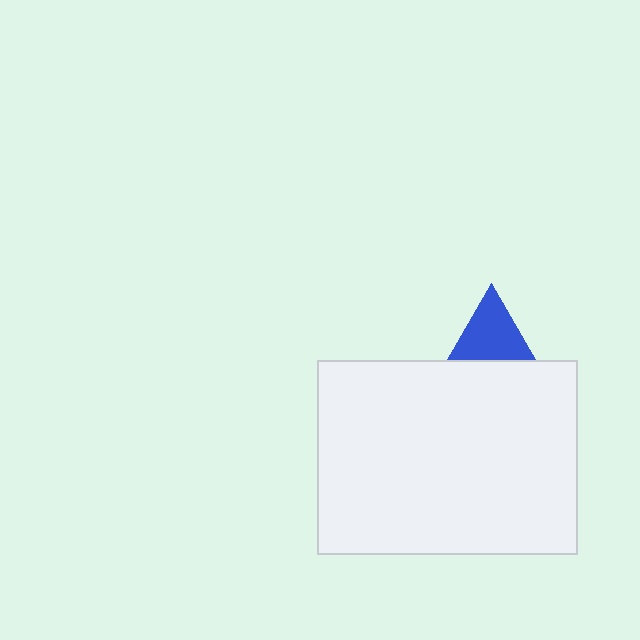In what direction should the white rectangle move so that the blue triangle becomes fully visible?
The white rectangle should move down. That is the shortest direction to clear the overlap and leave the blue triangle fully visible.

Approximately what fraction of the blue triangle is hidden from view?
Roughly 54% of the blue triangle is hidden behind the white rectangle.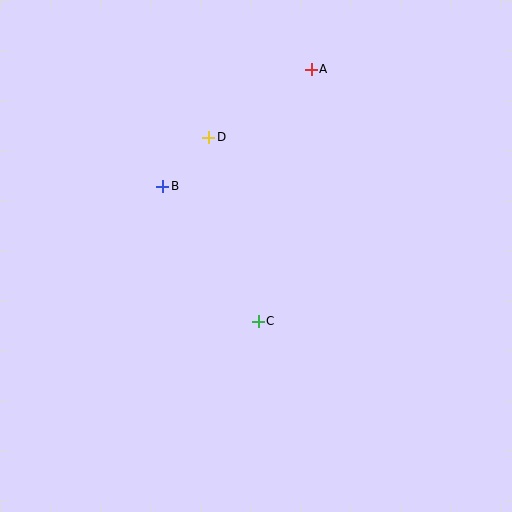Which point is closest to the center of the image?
Point C at (258, 321) is closest to the center.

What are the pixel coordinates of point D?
Point D is at (209, 137).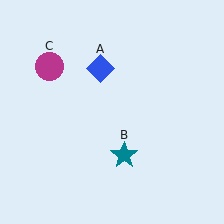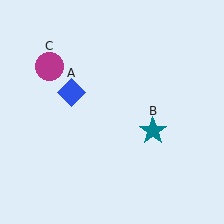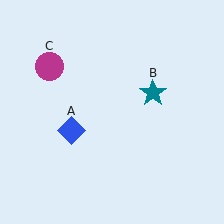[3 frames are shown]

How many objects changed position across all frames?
2 objects changed position: blue diamond (object A), teal star (object B).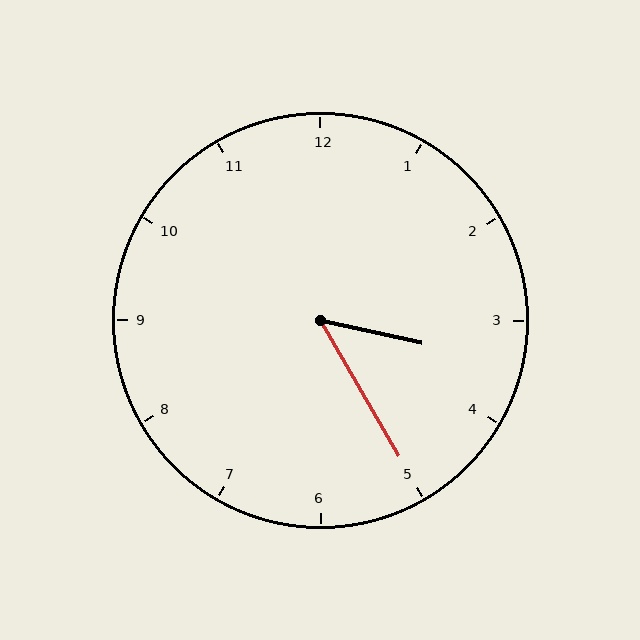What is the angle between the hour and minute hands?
Approximately 48 degrees.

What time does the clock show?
3:25.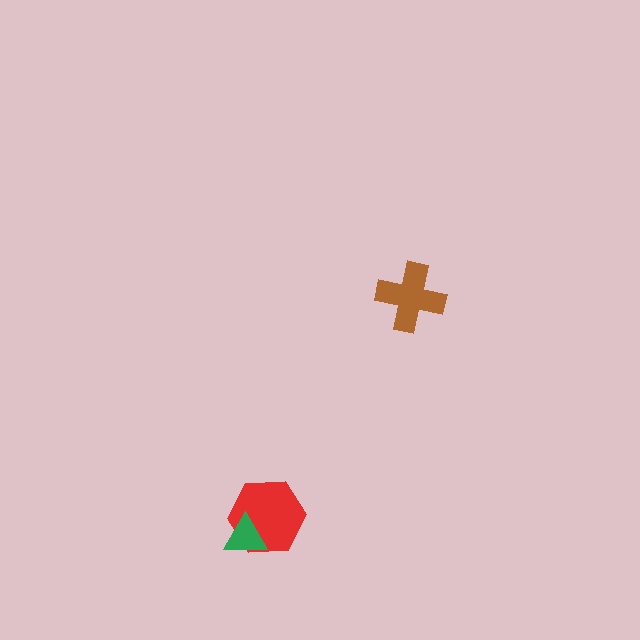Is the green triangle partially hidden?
No, no other shape covers it.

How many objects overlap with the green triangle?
1 object overlaps with the green triangle.